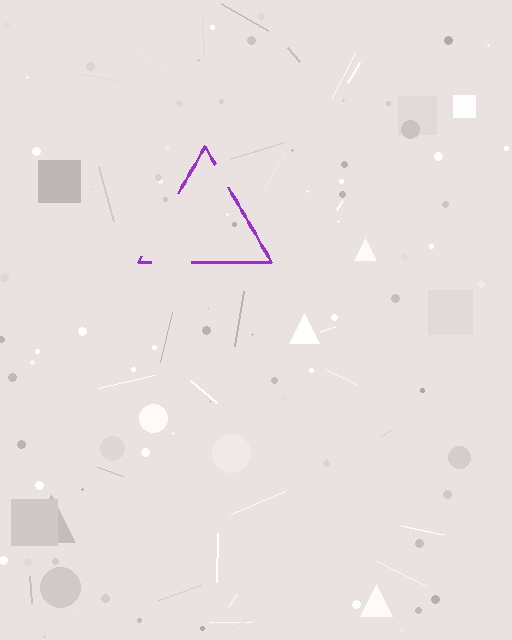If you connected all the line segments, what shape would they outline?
They would outline a triangle.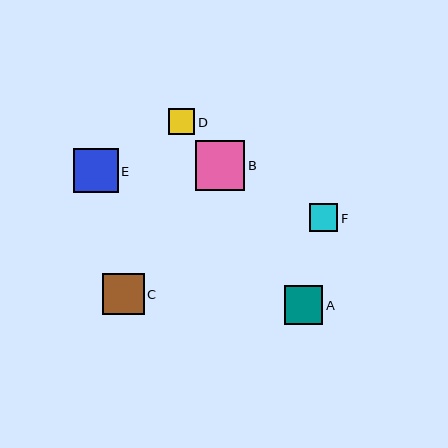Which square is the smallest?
Square D is the smallest with a size of approximately 26 pixels.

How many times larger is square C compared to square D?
Square C is approximately 1.6 times the size of square D.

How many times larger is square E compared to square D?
Square E is approximately 1.7 times the size of square D.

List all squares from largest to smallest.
From largest to smallest: B, E, C, A, F, D.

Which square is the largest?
Square B is the largest with a size of approximately 49 pixels.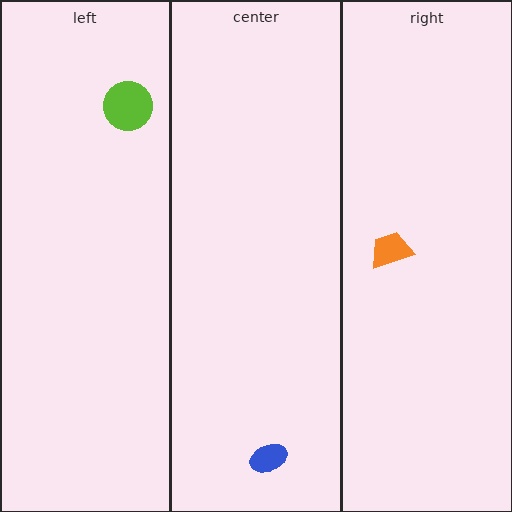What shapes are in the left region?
The lime circle.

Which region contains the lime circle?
The left region.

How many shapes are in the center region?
1.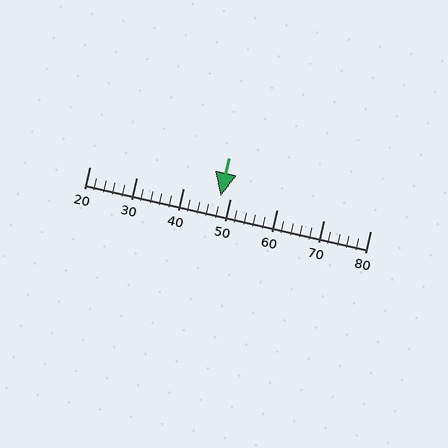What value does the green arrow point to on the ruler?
The green arrow points to approximately 48.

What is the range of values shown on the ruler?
The ruler shows values from 20 to 80.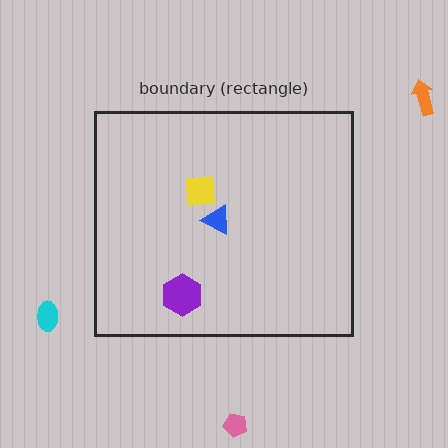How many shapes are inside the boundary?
3 inside, 3 outside.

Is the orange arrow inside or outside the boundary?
Outside.